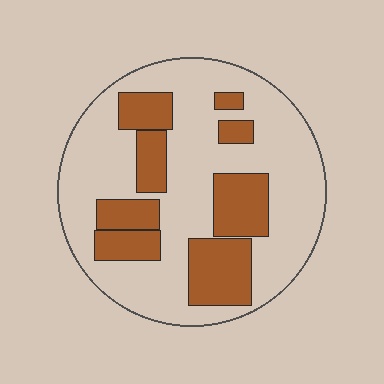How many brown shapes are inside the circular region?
8.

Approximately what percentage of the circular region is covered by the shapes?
Approximately 30%.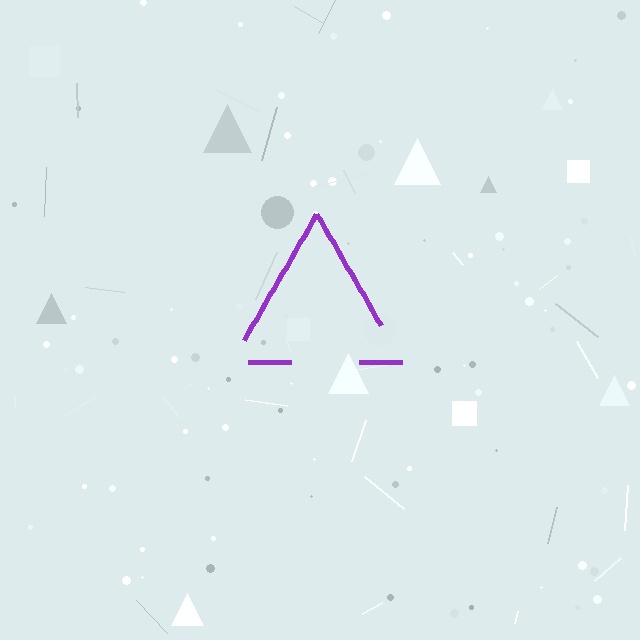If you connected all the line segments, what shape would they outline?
They would outline a triangle.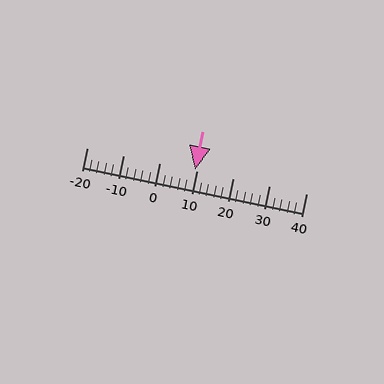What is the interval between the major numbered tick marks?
The major tick marks are spaced 10 units apart.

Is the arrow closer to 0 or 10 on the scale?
The arrow is closer to 10.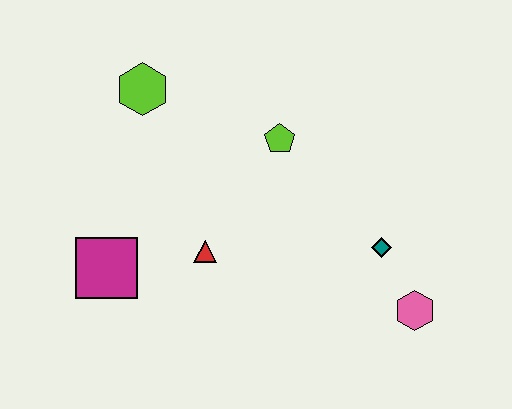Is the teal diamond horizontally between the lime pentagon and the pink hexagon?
Yes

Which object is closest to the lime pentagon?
The red triangle is closest to the lime pentagon.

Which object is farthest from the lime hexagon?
The pink hexagon is farthest from the lime hexagon.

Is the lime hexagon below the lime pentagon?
No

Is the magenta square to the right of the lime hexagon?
No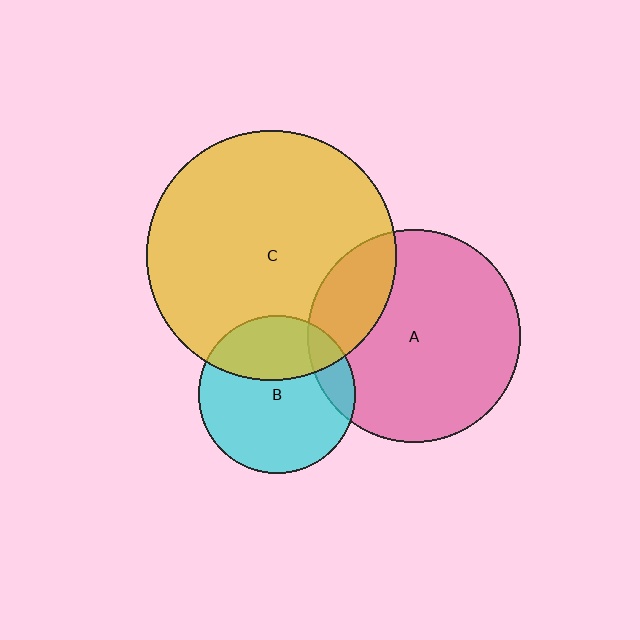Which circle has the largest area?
Circle C (yellow).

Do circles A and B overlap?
Yes.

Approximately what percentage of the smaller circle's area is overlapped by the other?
Approximately 15%.